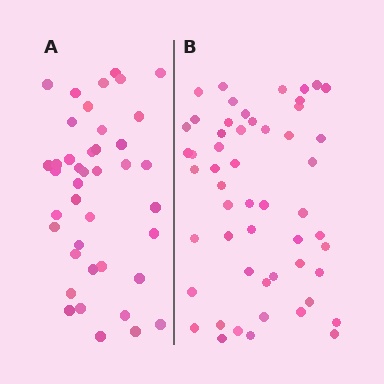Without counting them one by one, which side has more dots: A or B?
Region B (the right region) has more dots.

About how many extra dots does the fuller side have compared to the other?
Region B has roughly 12 or so more dots than region A.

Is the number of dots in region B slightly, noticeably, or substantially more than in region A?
Region B has noticeably more, but not dramatically so. The ratio is roughly 1.3 to 1.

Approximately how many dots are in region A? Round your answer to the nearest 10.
About 40 dots. (The exact count is 41, which rounds to 40.)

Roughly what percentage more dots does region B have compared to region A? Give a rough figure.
About 30% more.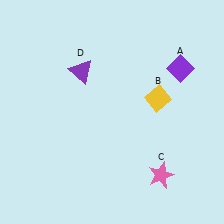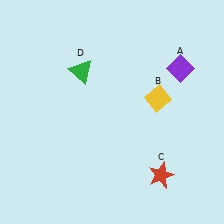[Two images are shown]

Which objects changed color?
C changed from pink to red. D changed from purple to green.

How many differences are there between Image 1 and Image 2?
There are 2 differences between the two images.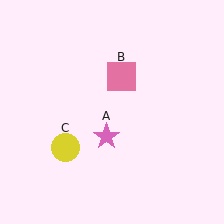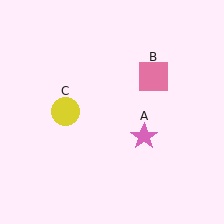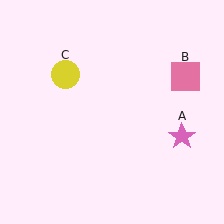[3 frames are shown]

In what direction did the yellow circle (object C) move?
The yellow circle (object C) moved up.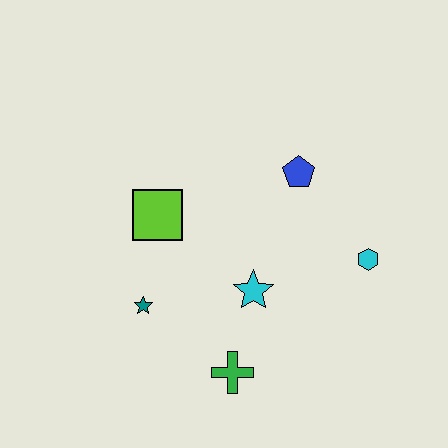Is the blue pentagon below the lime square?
No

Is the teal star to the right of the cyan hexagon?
No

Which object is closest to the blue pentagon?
The cyan hexagon is closest to the blue pentagon.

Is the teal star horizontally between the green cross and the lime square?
No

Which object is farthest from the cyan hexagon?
The teal star is farthest from the cyan hexagon.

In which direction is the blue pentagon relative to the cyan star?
The blue pentagon is above the cyan star.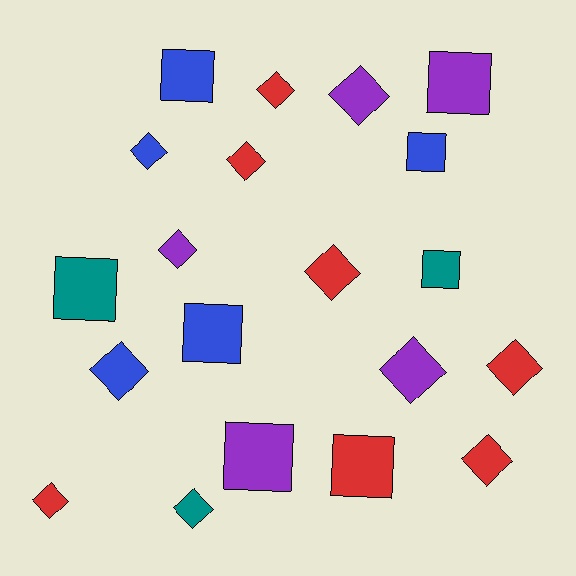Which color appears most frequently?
Red, with 7 objects.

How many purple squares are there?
There are 2 purple squares.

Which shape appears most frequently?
Diamond, with 12 objects.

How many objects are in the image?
There are 20 objects.